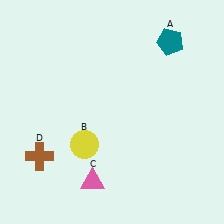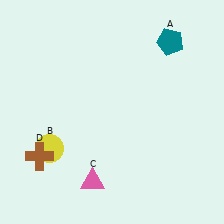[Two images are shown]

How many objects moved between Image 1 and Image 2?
1 object moved between the two images.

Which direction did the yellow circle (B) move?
The yellow circle (B) moved left.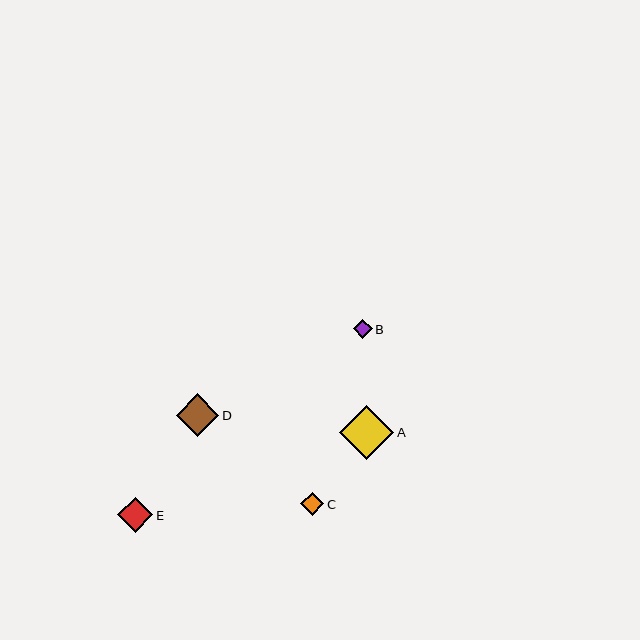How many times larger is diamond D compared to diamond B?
Diamond D is approximately 2.2 times the size of diamond B.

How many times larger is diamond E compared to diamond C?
Diamond E is approximately 1.5 times the size of diamond C.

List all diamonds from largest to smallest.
From largest to smallest: A, D, E, C, B.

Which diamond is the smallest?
Diamond B is the smallest with a size of approximately 19 pixels.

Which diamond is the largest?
Diamond A is the largest with a size of approximately 54 pixels.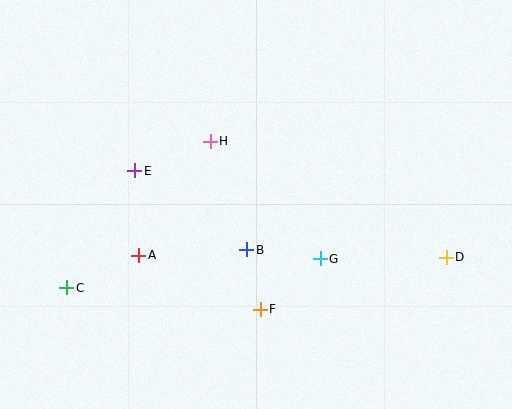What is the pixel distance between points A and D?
The distance between A and D is 307 pixels.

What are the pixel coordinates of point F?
Point F is at (260, 309).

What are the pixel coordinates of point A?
Point A is at (139, 255).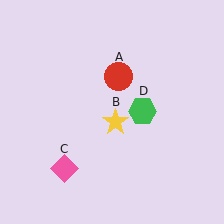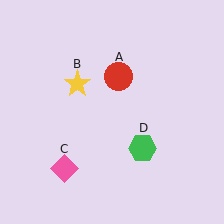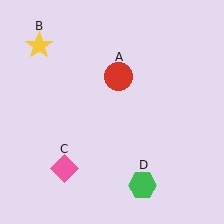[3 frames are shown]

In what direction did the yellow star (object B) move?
The yellow star (object B) moved up and to the left.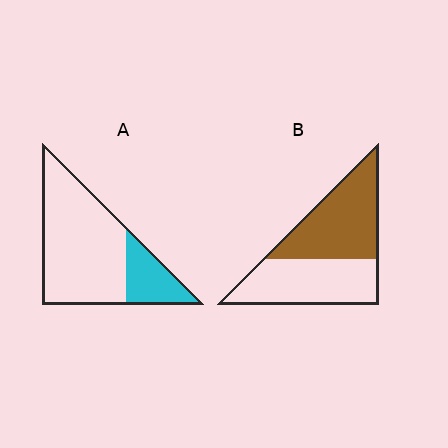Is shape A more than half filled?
No.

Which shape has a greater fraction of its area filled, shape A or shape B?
Shape B.